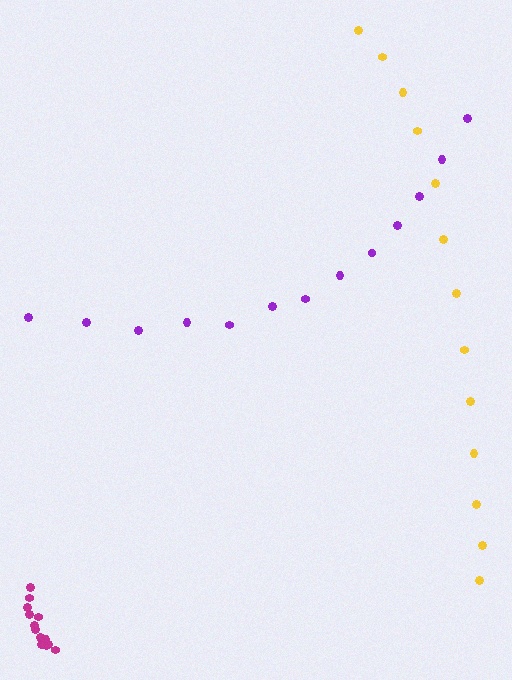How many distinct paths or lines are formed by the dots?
There are 3 distinct paths.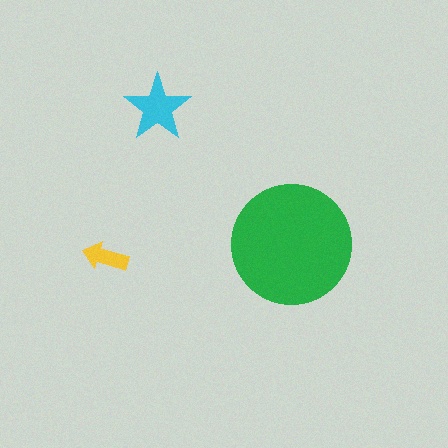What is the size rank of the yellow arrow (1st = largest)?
3rd.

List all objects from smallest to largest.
The yellow arrow, the cyan star, the green circle.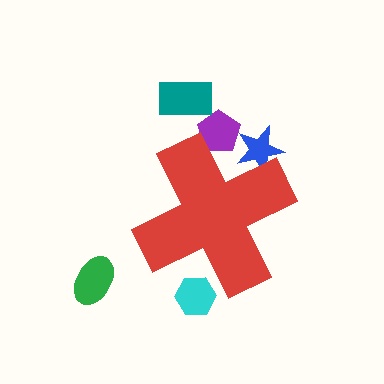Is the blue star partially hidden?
Yes, the blue star is partially hidden behind the red cross.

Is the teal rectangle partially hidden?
No, the teal rectangle is fully visible.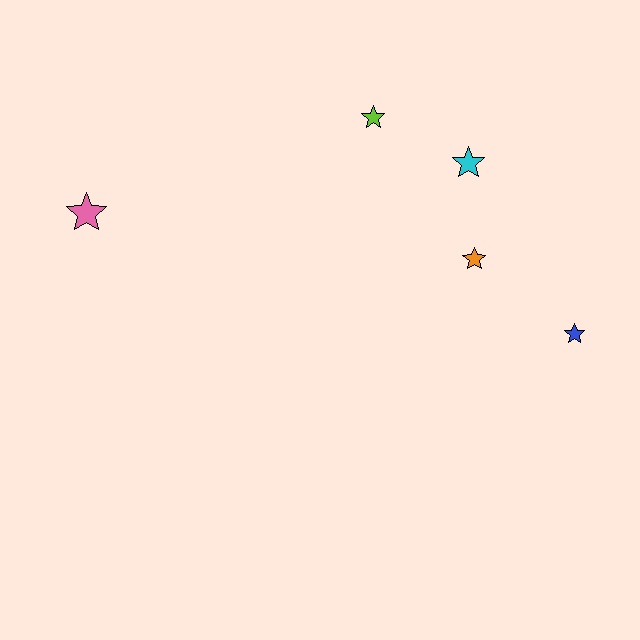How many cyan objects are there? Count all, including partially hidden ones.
There is 1 cyan object.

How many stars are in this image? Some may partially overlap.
There are 5 stars.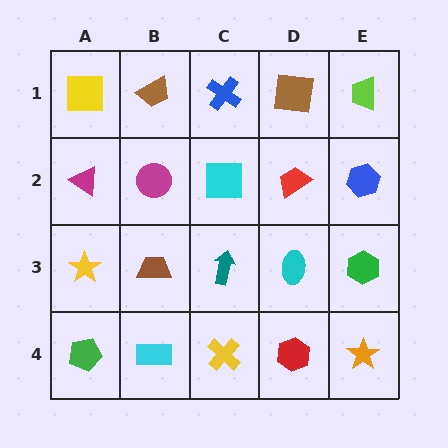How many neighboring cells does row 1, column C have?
3.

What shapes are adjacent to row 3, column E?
A blue hexagon (row 2, column E), an orange star (row 4, column E), a cyan ellipse (row 3, column D).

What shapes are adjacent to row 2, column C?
A blue cross (row 1, column C), a teal arrow (row 3, column C), a magenta circle (row 2, column B), a red trapezoid (row 2, column D).